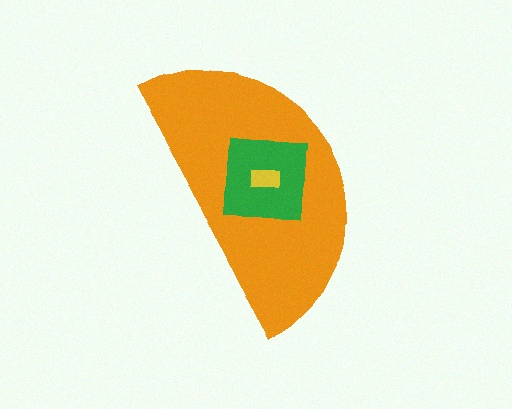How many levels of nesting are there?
3.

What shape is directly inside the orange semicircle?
The green square.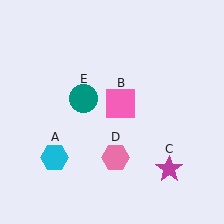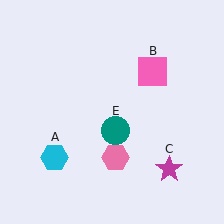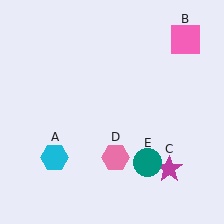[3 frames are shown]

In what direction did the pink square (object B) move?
The pink square (object B) moved up and to the right.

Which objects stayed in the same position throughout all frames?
Cyan hexagon (object A) and magenta star (object C) and pink hexagon (object D) remained stationary.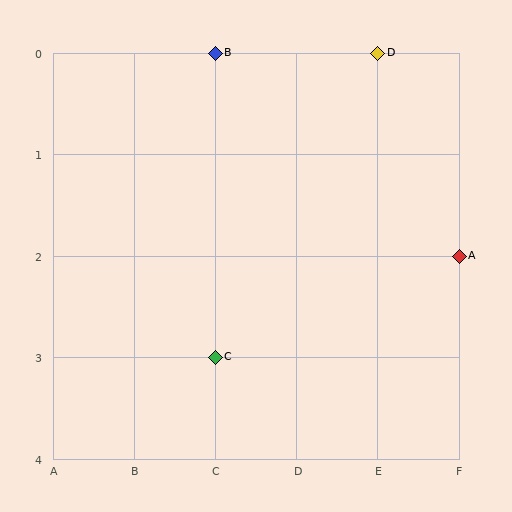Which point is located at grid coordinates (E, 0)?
Point D is at (E, 0).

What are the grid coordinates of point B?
Point B is at grid coordinates (C, 0).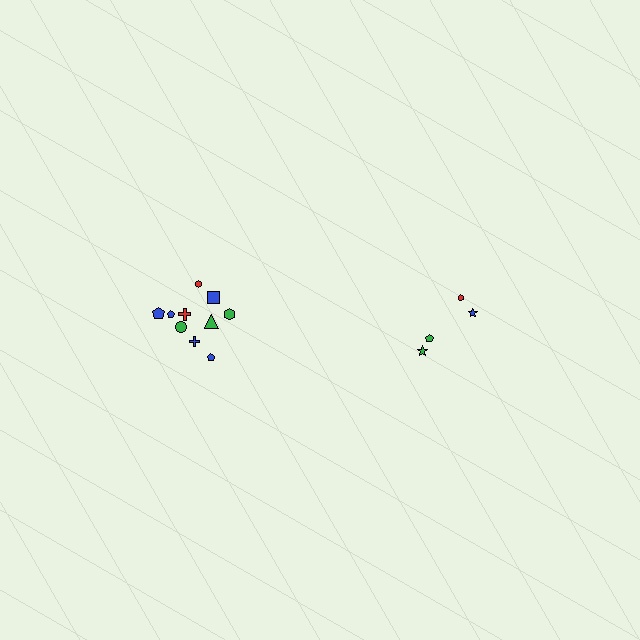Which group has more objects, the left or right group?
The left group.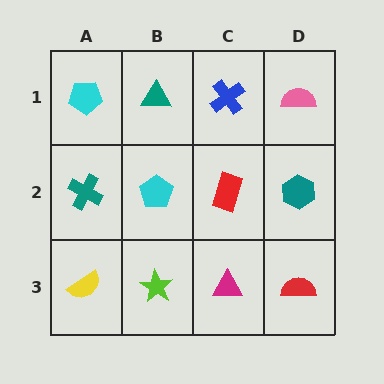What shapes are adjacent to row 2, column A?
A cyan pentagon (row 1, column A), a yellow semicircle (row 3, column A), a cyan pentagon (row 2, column B).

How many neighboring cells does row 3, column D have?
2.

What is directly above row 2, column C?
A blue cross.